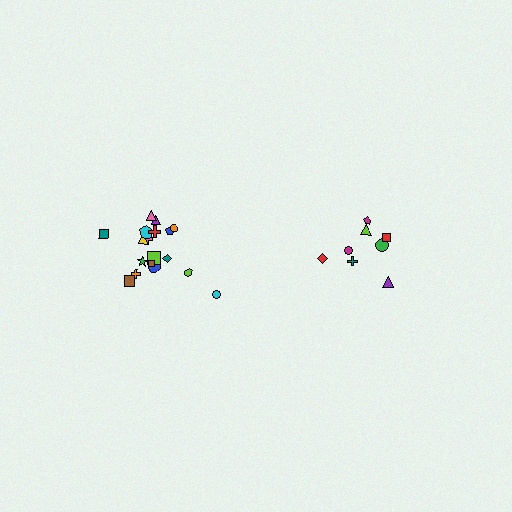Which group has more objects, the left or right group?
The left group.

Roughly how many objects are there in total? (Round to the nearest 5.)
Roughly 25 objects in total.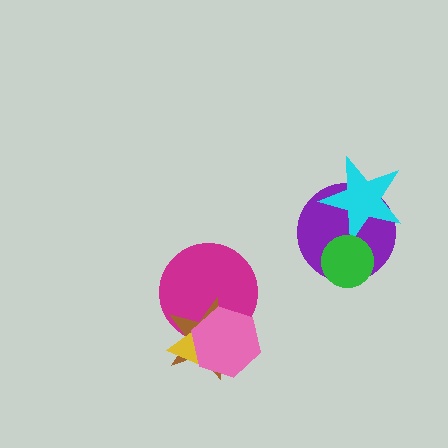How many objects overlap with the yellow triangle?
3 objects overlap with the yellow triangle.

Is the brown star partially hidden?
Yes, it is partially covered by another shape.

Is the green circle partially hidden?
No, no other shape covers it.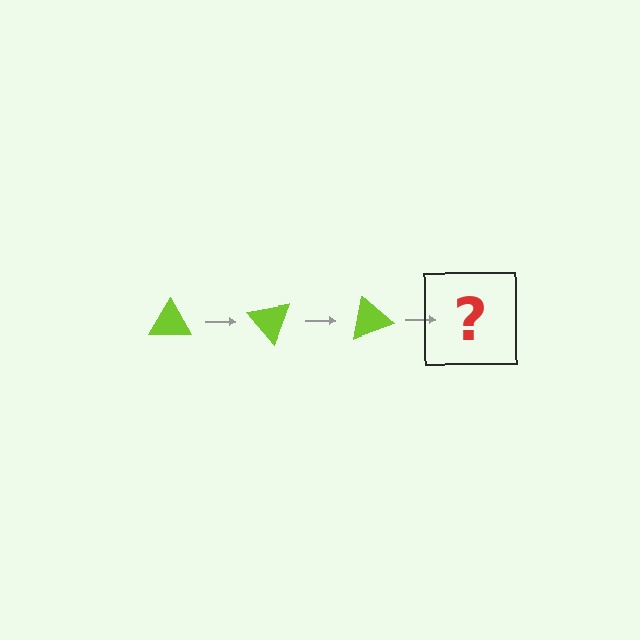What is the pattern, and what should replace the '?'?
The pattern is that the triangle rotates 50 degrees each step. The '?' should be a lime triangle rotated 150 degrees.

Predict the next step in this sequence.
The next step is a lime triangle rotated 150 degrees.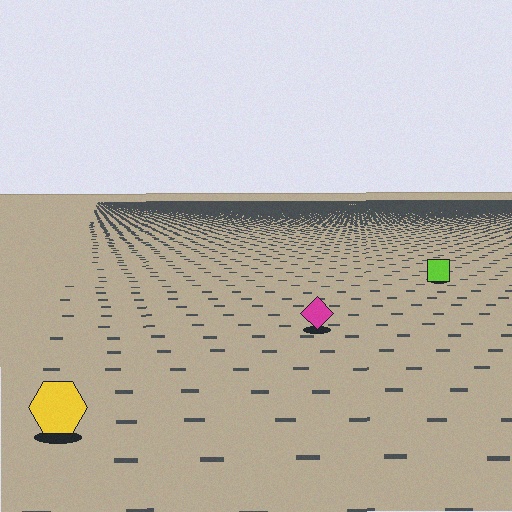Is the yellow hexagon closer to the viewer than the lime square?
Yes. The yellow hexagon is closer — you can tell from the texture gradient: the ground texture is coarser near it.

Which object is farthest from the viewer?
The lime square is farthest from the viewer. It appears smaller and the ground texture around it is denser.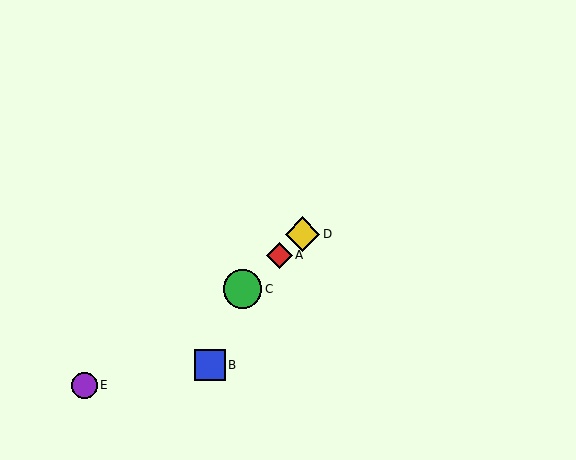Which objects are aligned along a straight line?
Objects A, C, D are aligned along a straight line.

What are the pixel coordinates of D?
Object D is at (303, 234).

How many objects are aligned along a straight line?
3 objects (A, C, D) are aligned along a straight line.